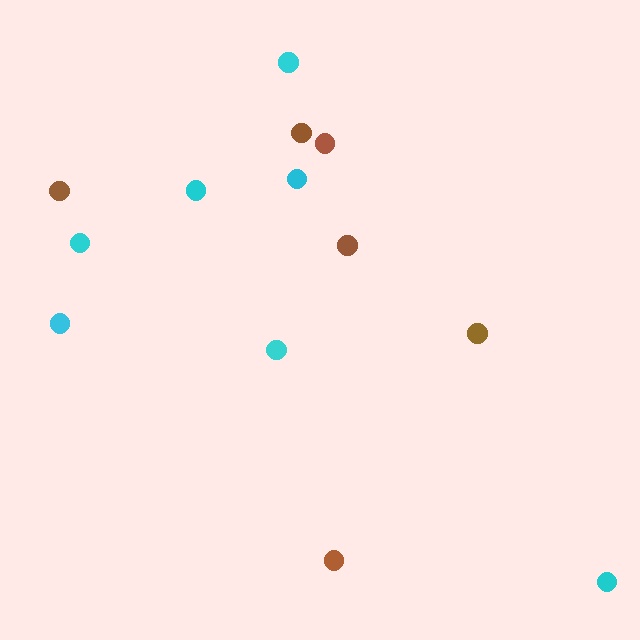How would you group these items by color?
There are 2 groups: one group of brown circles (6) and one group of cyan circles (7).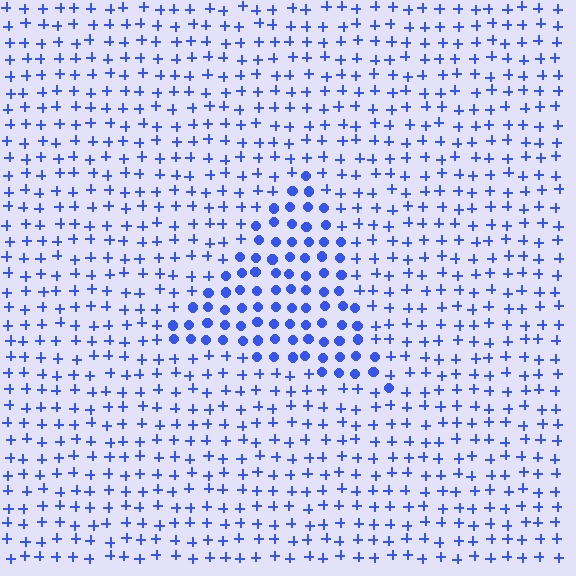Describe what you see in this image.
The image is filled with small blue elements arranged in a uniform grid. A triangle-shaped region contains circles, while the surrounding area contains plus signs. The boundary is defined purely by the change in element shape.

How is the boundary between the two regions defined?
The boundary is defined by a change in element shape: circles inside vs. plus signs outside. All elements share the same color and spacing.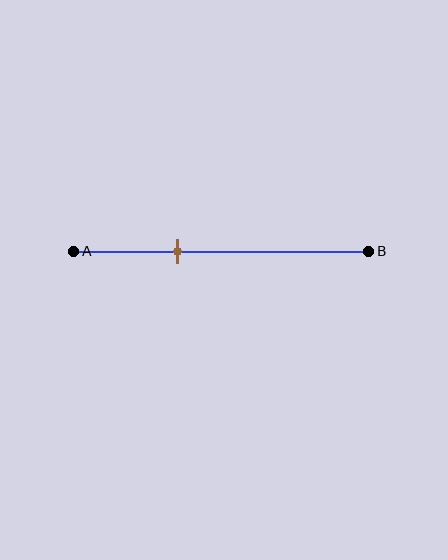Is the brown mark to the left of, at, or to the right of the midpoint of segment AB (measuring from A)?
The brown mark is to the left of the midpoint of segment AB.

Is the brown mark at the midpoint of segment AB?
No, the mark is at about 35% from A, not at the 50% midpoint.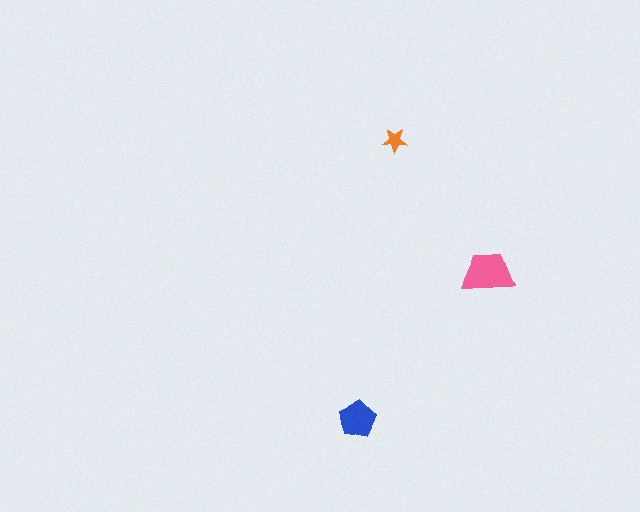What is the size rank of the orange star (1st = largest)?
3rd.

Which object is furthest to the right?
The pink trapezoid is rightmost.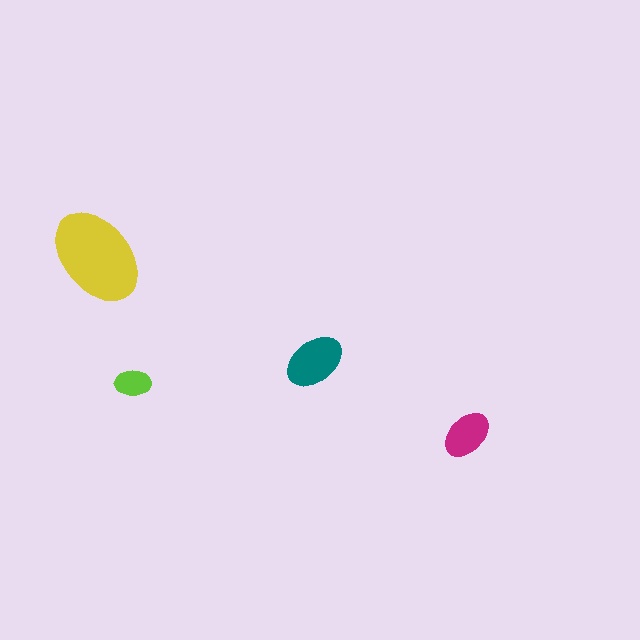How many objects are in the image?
There are 4 objects in the image.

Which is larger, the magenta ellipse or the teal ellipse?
The teal one.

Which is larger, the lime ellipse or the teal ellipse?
The teal one.